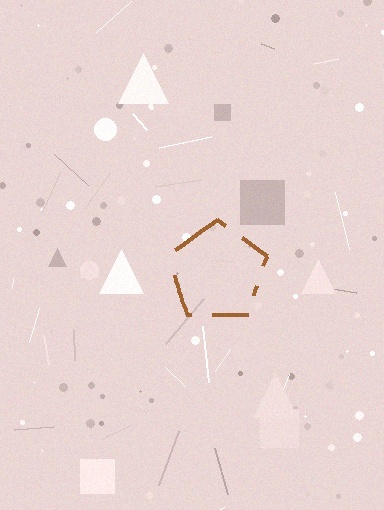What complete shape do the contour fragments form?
The contour fragments form a pentagon.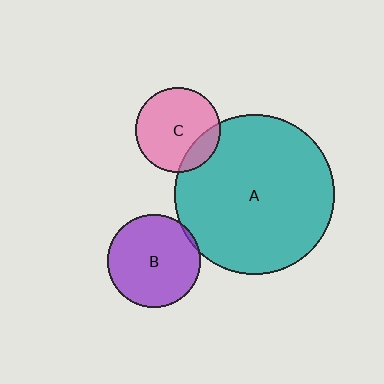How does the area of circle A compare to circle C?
Approximately 3.5 times.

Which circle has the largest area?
Circle A (teal).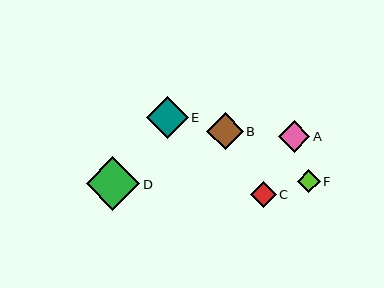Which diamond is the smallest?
Diamond F is the smallest with a size of approximately 23 pixels.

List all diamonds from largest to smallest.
From largest to smallest: D, E, B, A, C, F.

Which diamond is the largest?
Diamond D is the largest with a size of approximately 54 pixels.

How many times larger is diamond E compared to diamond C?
Diamond E is approximately 1.6 times the size of diamond C.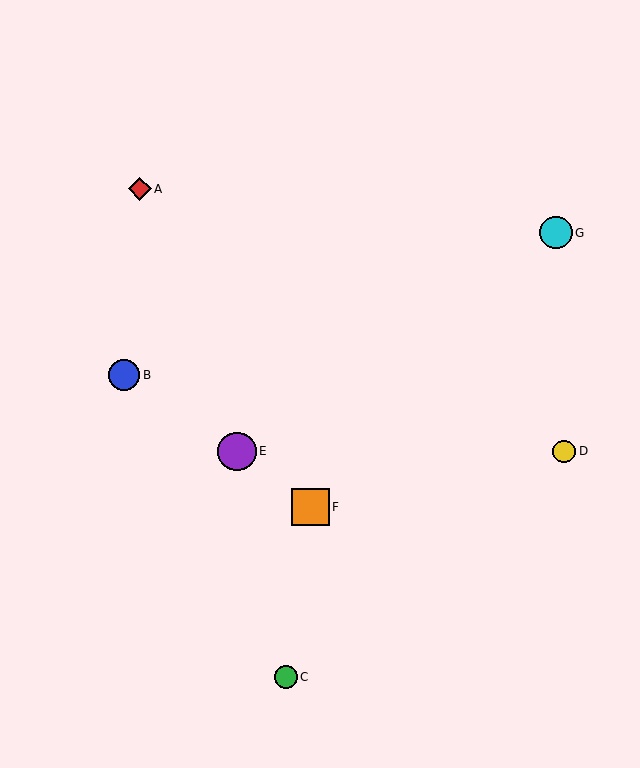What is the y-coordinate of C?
Object C is at y≈677.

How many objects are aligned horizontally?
2 objects (D, E) are aligned horizontally.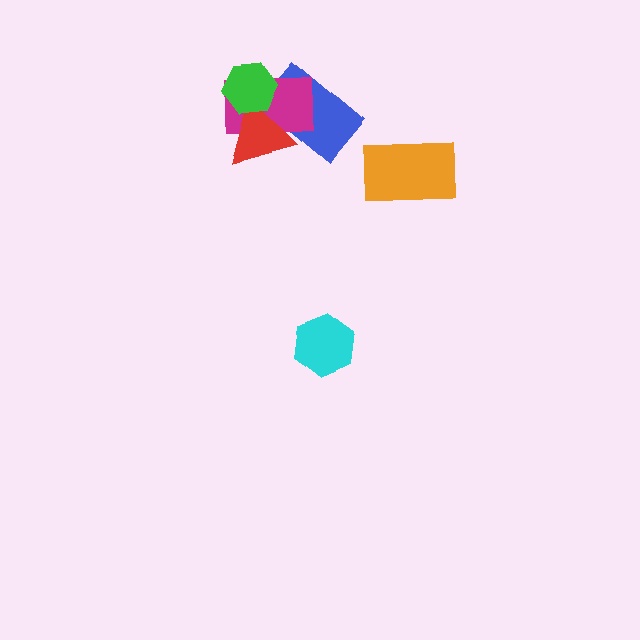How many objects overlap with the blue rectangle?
3 objects overlap with the blue rectangle.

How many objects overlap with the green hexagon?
3 objects overlap with the green hexagon.